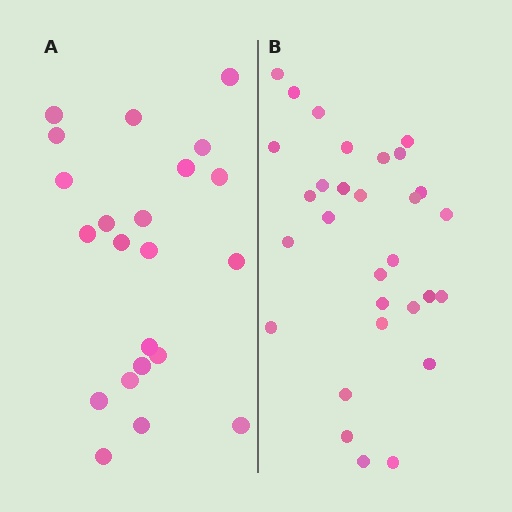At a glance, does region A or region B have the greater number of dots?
Region B (the right region) has more dots.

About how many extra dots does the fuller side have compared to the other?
Region B has roughly 8 or so more dots than region A.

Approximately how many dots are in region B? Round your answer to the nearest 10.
About 30 dots.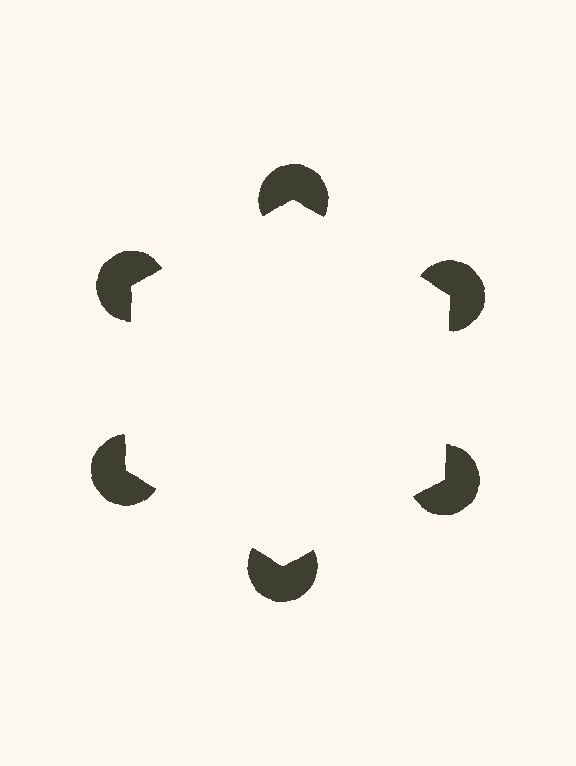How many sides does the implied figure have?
6 sides.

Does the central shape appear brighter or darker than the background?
It typically appears slightly brighter than the background, even though no actual brightness change is drawn.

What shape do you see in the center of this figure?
An illusory hexagon — its edges are inferred from the aligned wedge cuts in the pac-man discs, not physically drawn.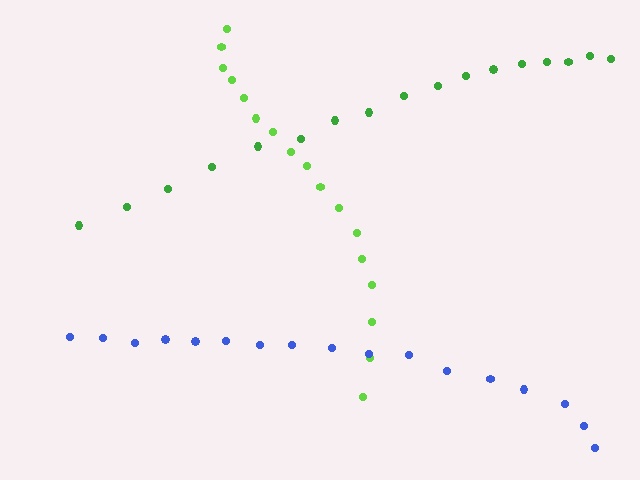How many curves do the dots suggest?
There are 3 distinct paths.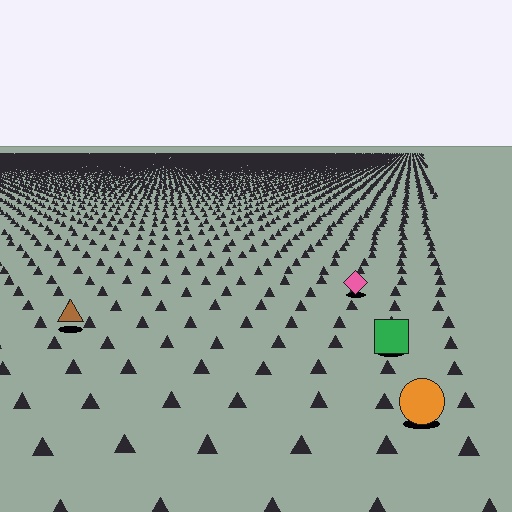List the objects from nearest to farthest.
From nearest to farthest: the orange circle, the green square, the brown triangle, the pink diamond.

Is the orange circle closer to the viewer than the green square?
Yes. The orange circle is closer — you can tell from the texture gradient: the ground texture is coarser near it.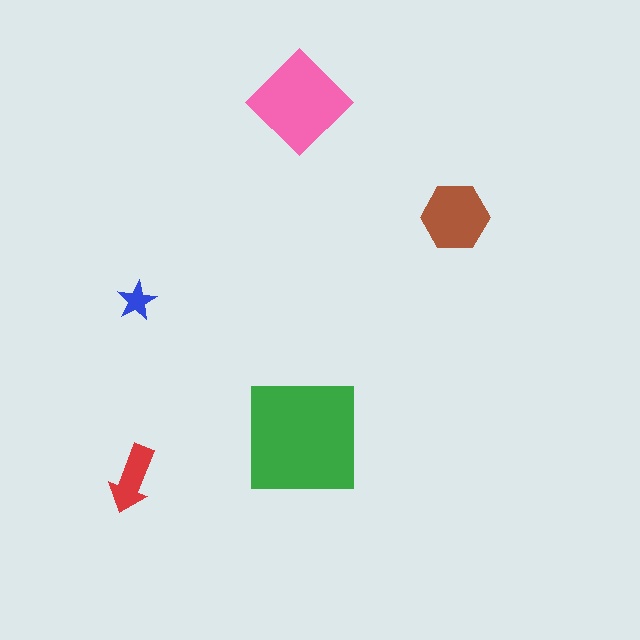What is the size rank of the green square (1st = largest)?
1st.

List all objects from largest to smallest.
The green square, the pink diamond, the brown hexagon, the red arrow, the blue star.